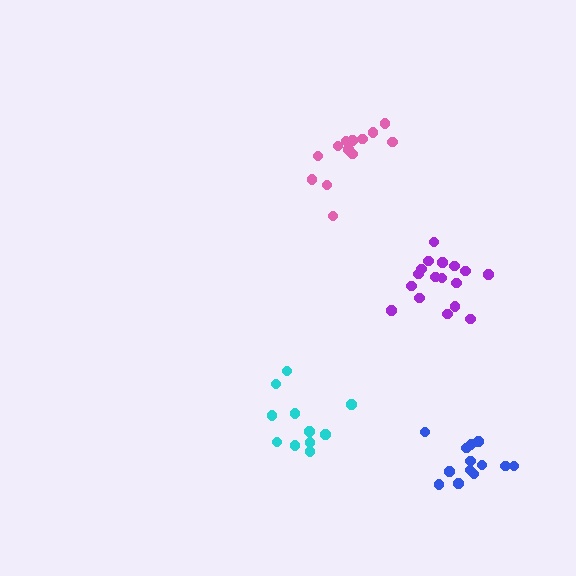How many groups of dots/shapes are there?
There are 4 groups.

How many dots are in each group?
Group 1: 13 dots, Group 2: 13 dots, Group 3: 17 dots, Group 4: 11 dots (54 total).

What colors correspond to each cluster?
The clusters are colored: pink, blue, purple, cyan.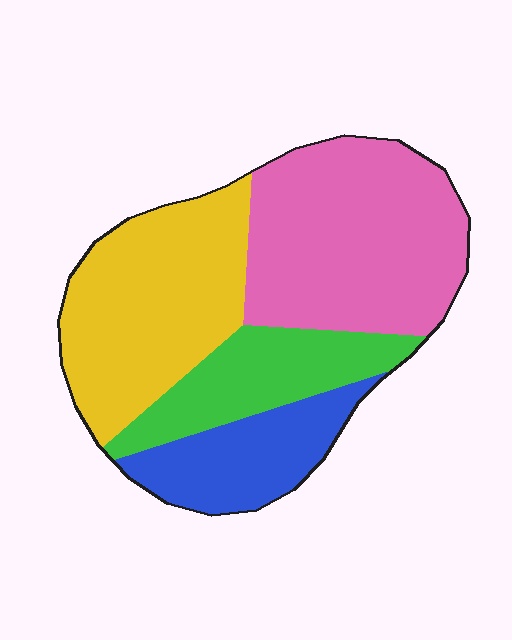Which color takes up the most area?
Pink, at roughly 35%.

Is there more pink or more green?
Pink.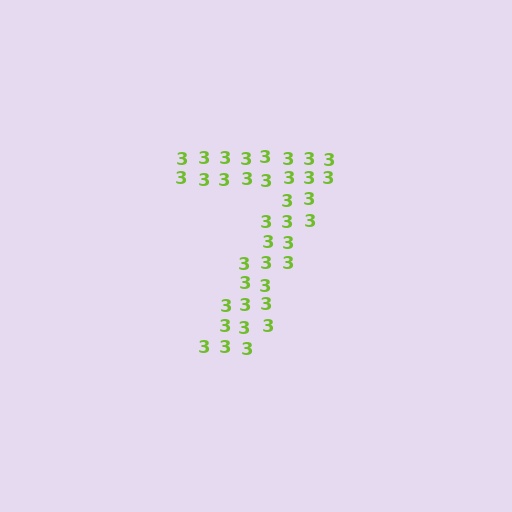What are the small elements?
The small elements are digit 3's.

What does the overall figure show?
The overall figure shows the digit 7.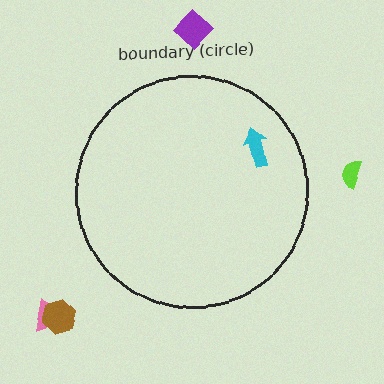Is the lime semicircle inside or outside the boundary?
Outside.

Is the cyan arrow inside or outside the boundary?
Inside.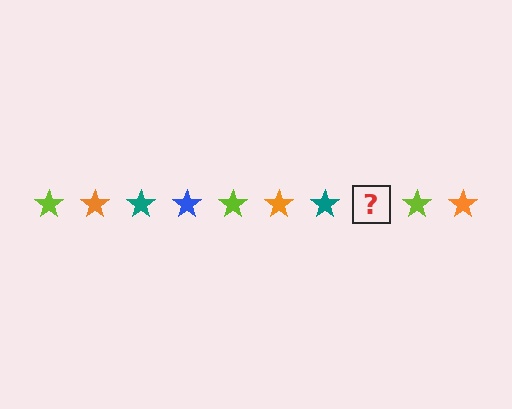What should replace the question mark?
The question mark should be replaced with a blue star.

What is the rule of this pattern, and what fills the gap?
The rule is that the pattern cycles through lime, orange, teal, blue stars. The gap should be filled with a blue star.